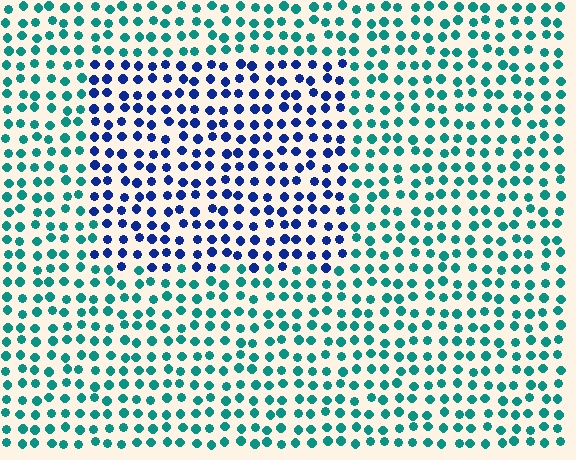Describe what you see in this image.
The image is filled with small teal elements in a uniform arrangement. A rectangle-shaped region is visible where the elements are tinted to a slightly different hue, forming a subtle color boundary.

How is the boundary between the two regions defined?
The boundary is defined purely by a slight shift in hue (about 54 degrees). Spacing, size, and orientation are identical on both sides.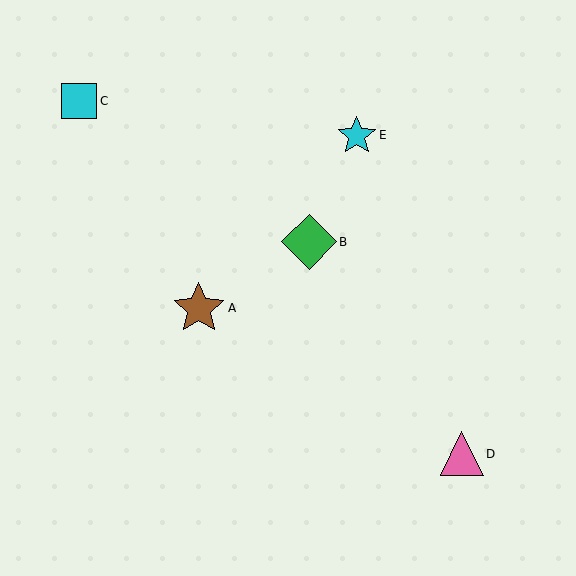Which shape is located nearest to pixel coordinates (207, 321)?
The brown star (labeled A) at (199, 308) is nearest to that location.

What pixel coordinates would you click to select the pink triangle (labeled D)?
Click at (462, 454) to select the pink triangle D.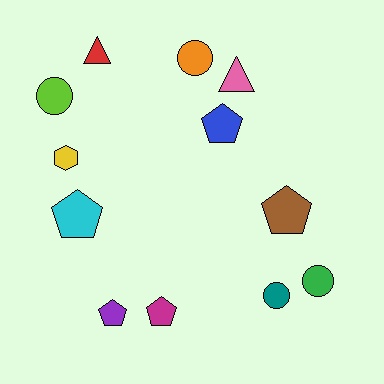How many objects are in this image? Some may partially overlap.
There are 12 objects.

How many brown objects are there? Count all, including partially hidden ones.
There is 1 brown object.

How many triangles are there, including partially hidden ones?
There are 2 triangles.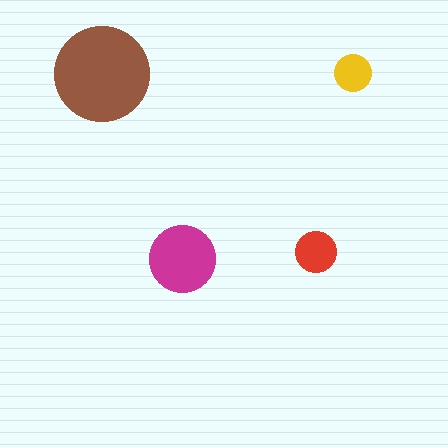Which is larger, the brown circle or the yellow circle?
The brown one.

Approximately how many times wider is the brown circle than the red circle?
About 2.5 times wider.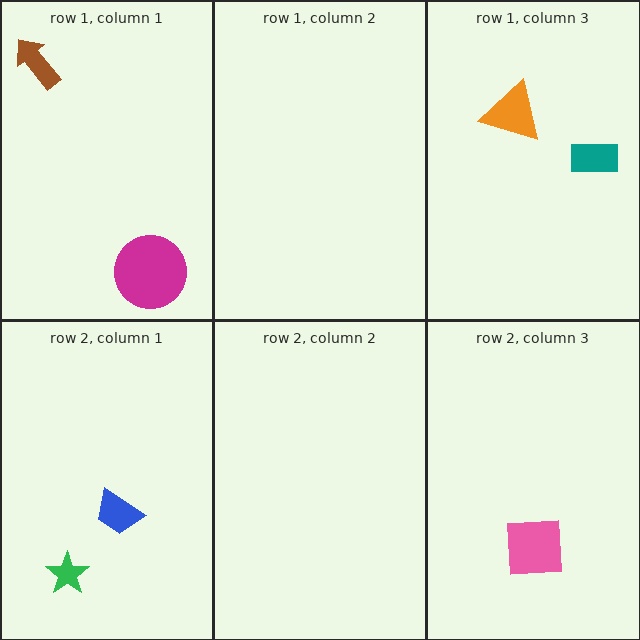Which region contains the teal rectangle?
The row 1, column 3 region.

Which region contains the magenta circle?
The row 1, column 1 region.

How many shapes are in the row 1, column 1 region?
2.